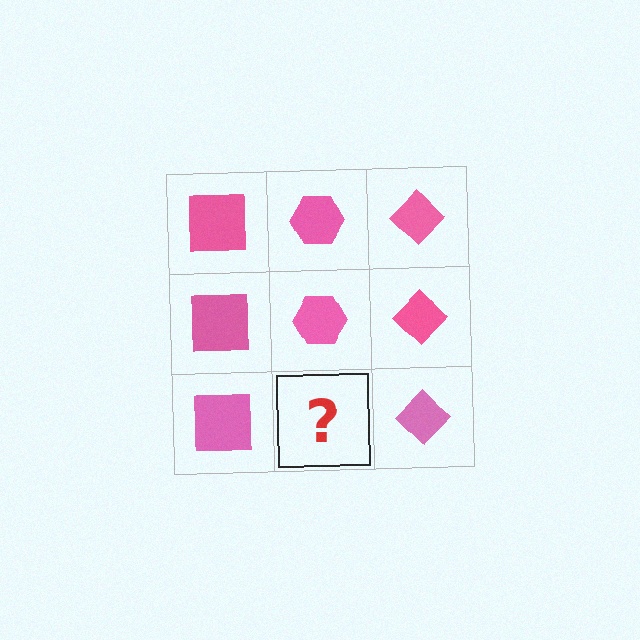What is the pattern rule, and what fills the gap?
The rule is that each column has a consistent shape. The gap should be filled with a pink hexagon.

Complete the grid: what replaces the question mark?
The question mark should be replaced with a pink hexagon.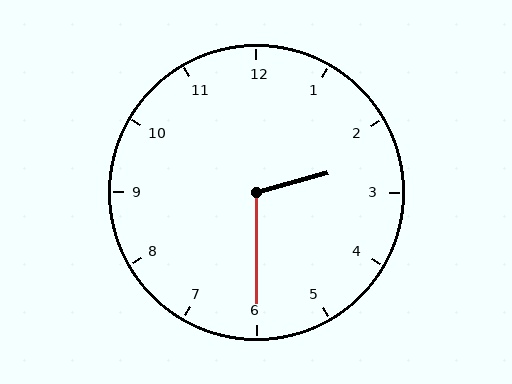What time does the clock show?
2:30.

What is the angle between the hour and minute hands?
Approximately 105 degrees.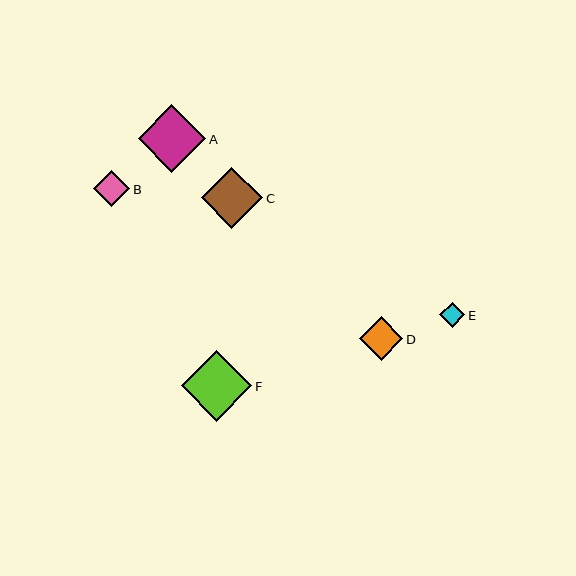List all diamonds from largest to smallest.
From largest to smallest: F, A, C, D, B, E.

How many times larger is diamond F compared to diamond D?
Diamond F is approximately 1.6 times the size of diamond D.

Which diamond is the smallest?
Diamond E is the smallest with a size of approximately 25 pixels.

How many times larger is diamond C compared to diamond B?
Diamond C is approximately 1.7 times the size of diamond B.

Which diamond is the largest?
Diamond F is the largest with a size of approximately 70 pixels.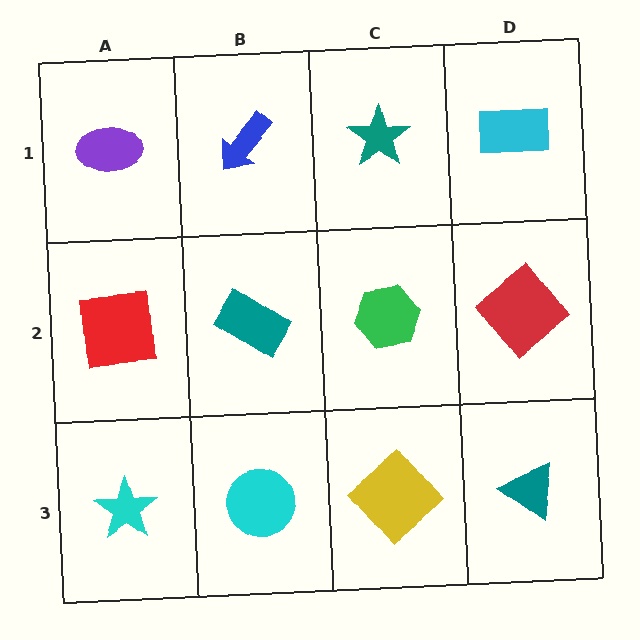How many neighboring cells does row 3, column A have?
2.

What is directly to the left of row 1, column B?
A purple ellipse.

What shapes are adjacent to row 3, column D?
A red diamond (row 2, column D), a yellow diamond (row 3, column C).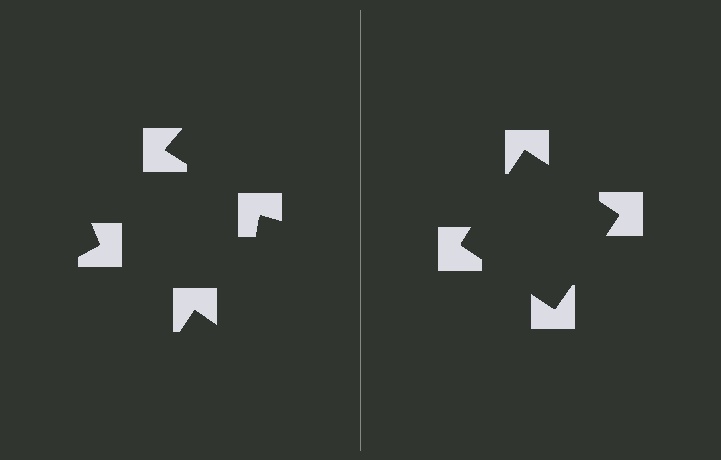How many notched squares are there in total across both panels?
8 — 4 on each side.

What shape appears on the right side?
An illusory square.